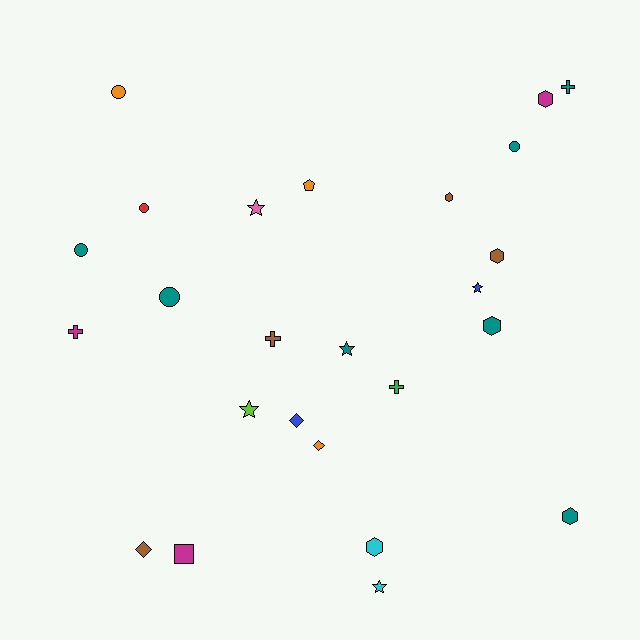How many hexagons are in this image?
There are 6 hexagons.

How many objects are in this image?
There are 25 objects.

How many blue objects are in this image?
There are 2 blue objects.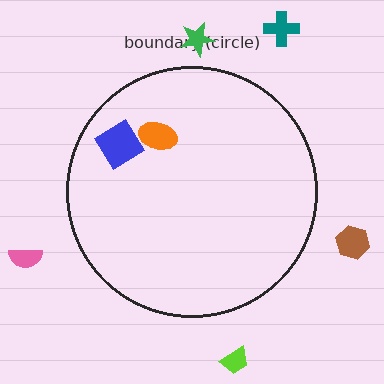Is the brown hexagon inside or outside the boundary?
Outside.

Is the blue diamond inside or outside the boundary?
Inside.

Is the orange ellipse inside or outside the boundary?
Inside.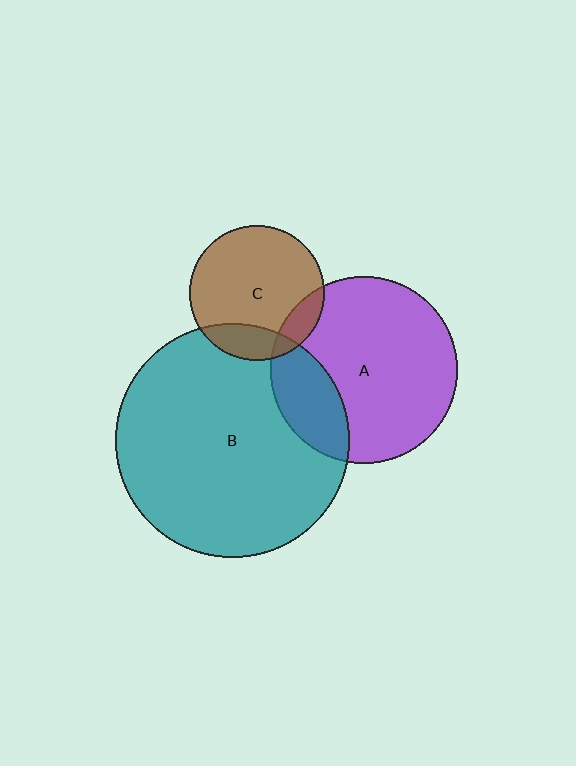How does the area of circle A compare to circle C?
Approximately 1.9 times.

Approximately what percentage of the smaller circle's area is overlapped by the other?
Approximately 15%.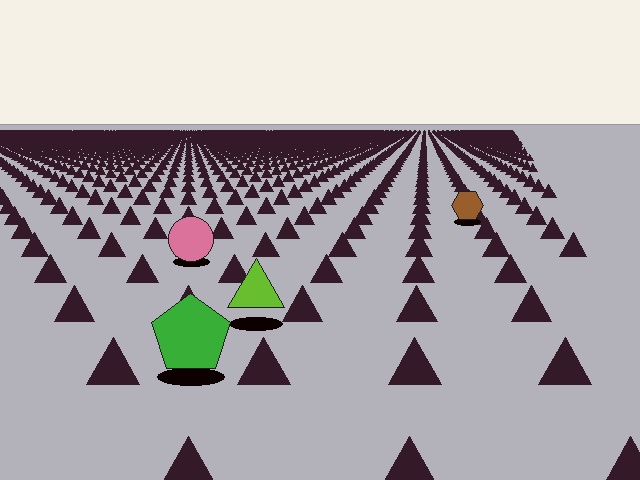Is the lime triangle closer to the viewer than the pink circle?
Yes. The lime triangle is closer — you can tell from the texture gradient: the ground texture is coarser near it.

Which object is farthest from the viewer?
The brown hexagon is farthest from the viewer. It appears smaller and the ground texture around it is denser.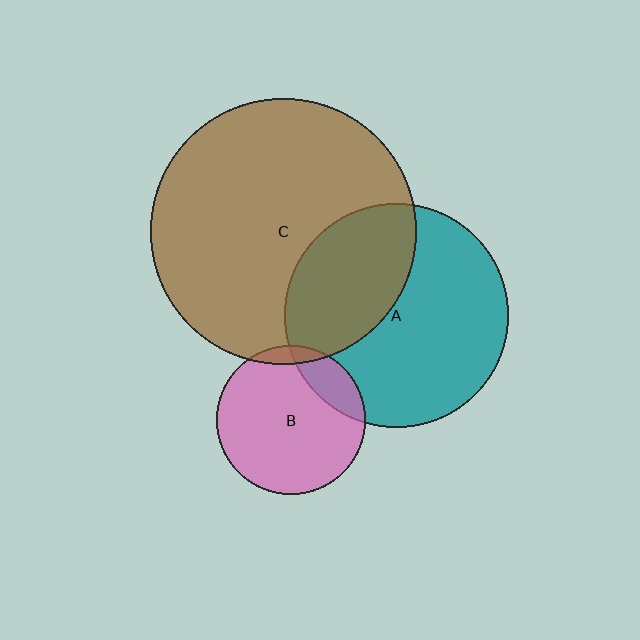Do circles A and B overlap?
Yes.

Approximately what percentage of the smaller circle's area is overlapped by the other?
Approximately 15%.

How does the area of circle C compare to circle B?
Approximately 3.2 times.